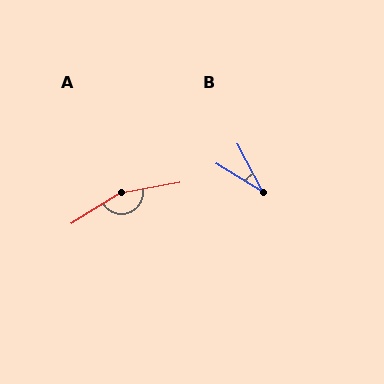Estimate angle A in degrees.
Approximately 158 degrees.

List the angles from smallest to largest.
B (31°), A (158°).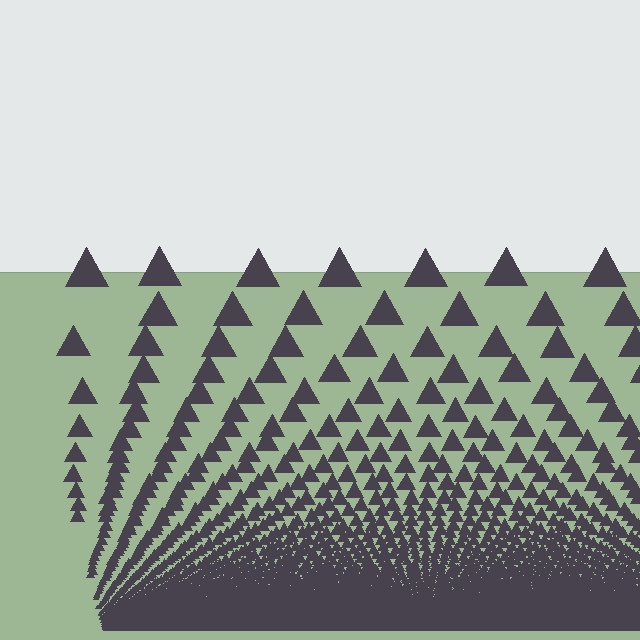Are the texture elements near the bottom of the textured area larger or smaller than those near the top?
Smaller. The gradient is inverted — elements near the bottom are smaller and denser.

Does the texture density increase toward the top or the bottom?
Density increases toward the bottom.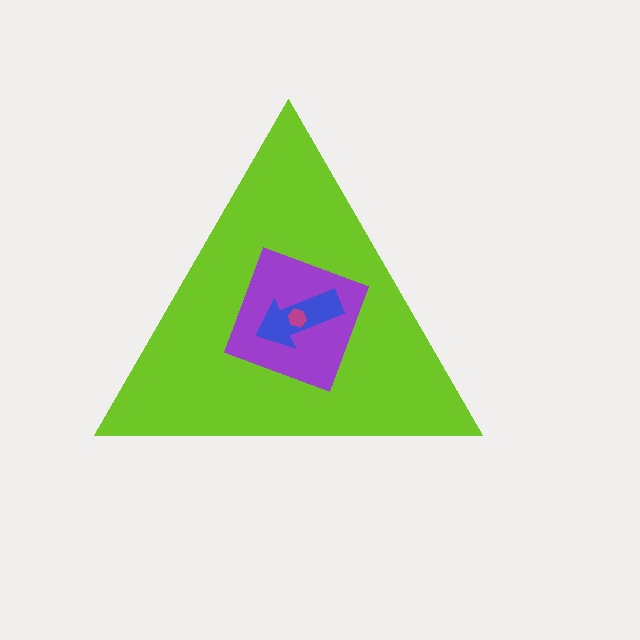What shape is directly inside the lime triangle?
The purple diamond.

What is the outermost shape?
The lime triangle.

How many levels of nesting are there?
4.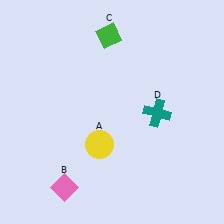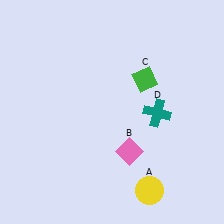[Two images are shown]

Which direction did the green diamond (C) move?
The green diamond (C) moved down.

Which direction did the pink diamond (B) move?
The pink diamond (B) moved right.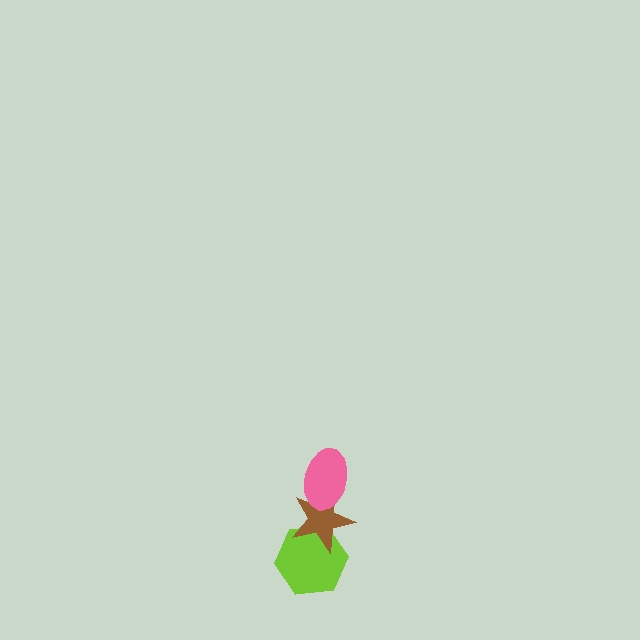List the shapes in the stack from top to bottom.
From top to bottom: the pink ellipse, the brown star, the lime hexagon.